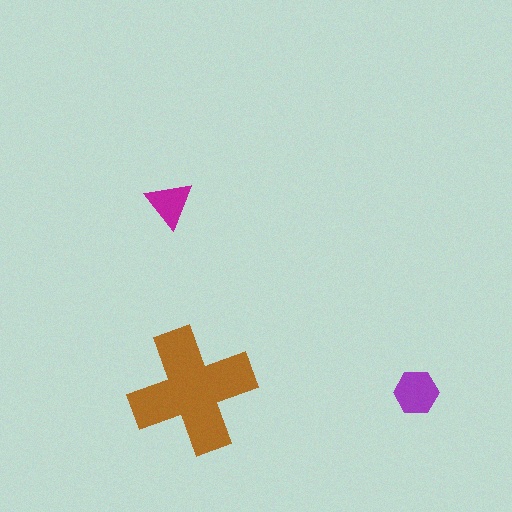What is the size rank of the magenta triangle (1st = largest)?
3rd.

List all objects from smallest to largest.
The magenta triangle, the purple hexagon, the brown cross.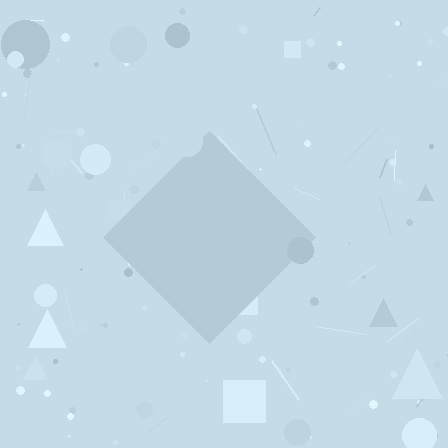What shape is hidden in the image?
A diamond is hidden in the image.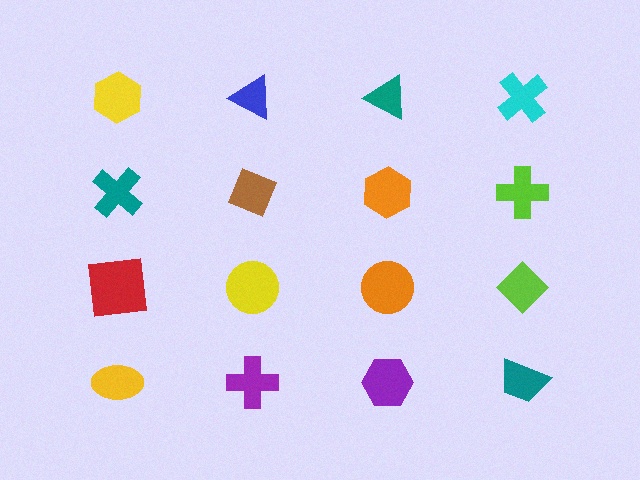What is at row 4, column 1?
A yellow ellipse.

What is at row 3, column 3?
An orange circle.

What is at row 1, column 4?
A cyan cross.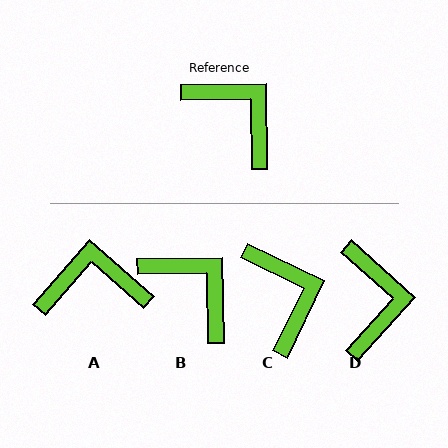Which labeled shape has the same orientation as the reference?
B.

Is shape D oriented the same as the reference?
No, it is off by about 43 degrees.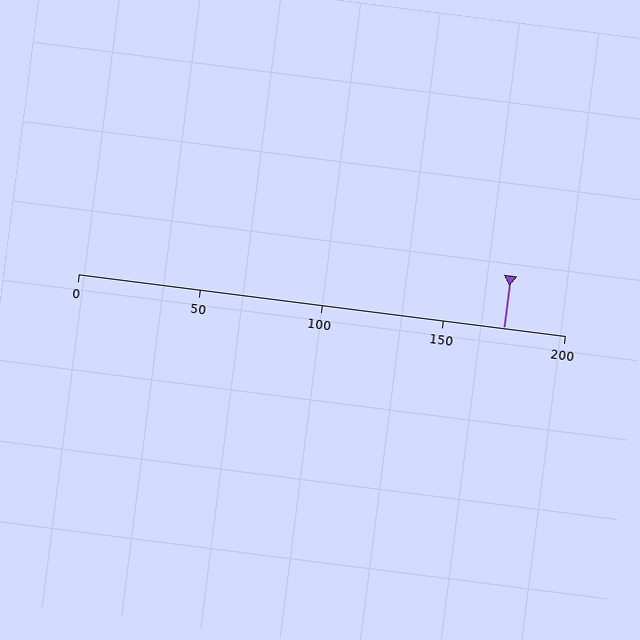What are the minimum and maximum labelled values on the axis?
The axis runs from 0 to 200.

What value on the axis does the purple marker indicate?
The marker indicates approximately 175.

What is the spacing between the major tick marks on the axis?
The major ticks are spaced 50 apart.